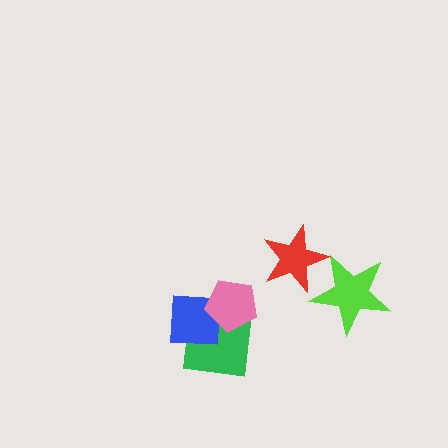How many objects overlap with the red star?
1 object overlaps with the red star.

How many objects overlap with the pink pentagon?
2 objects overlap with the pink pentagon.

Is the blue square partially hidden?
Yes, it is partially covered by another shape.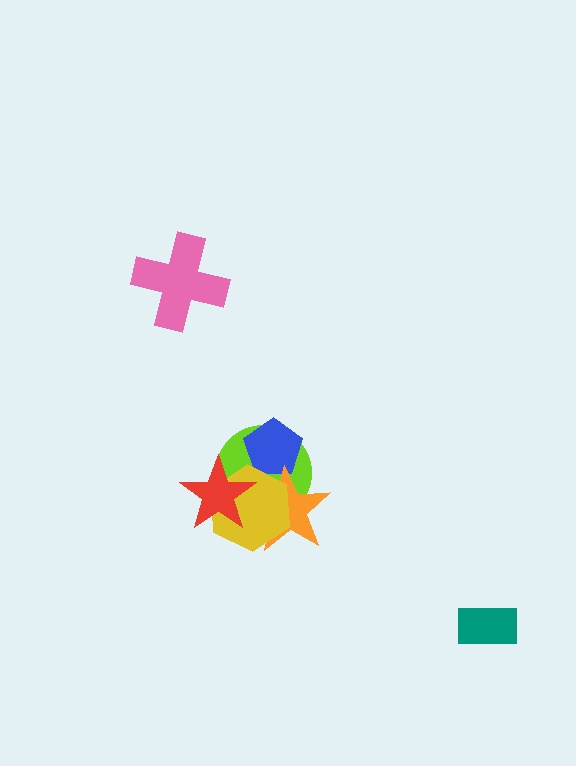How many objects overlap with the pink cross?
0 objects overlap with the pink cross.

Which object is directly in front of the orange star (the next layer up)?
The yellow hexagon is directly in front of the orange star.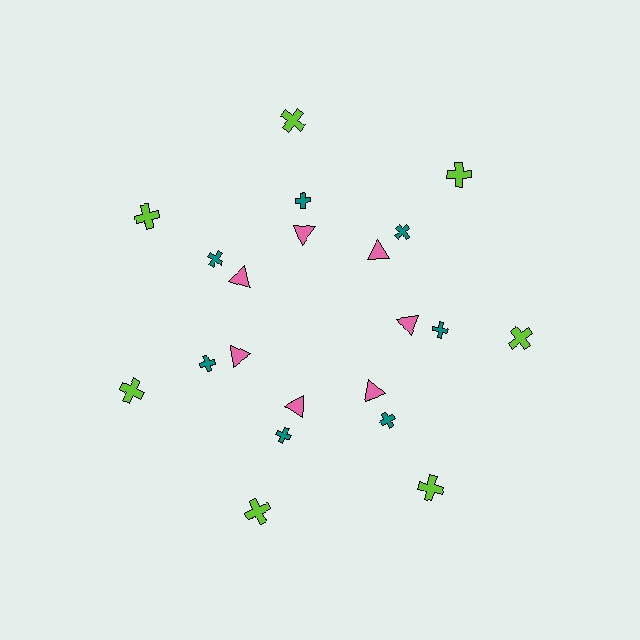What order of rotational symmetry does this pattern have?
This pattern has 7-fold rotational symmetry.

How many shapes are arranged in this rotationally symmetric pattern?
There are 21 shapes, arranged in 7 groups of 3.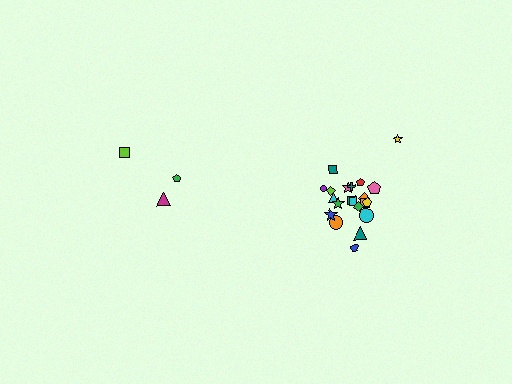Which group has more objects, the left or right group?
The right group.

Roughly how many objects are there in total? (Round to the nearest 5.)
Roughly 25 objects in total.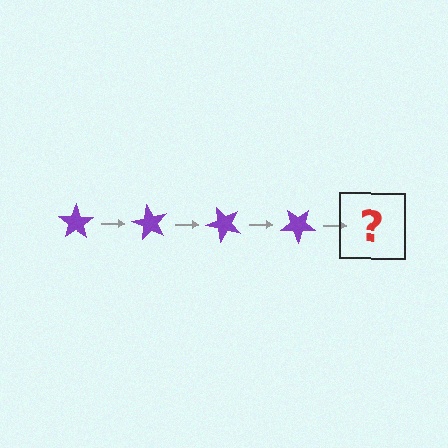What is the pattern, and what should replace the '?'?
The pattern is that the star rotates 60 degrees each step. The '?' should be a purple star rotated 240 degrees.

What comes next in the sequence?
The next element should be a purple star rotated 240 degrees.